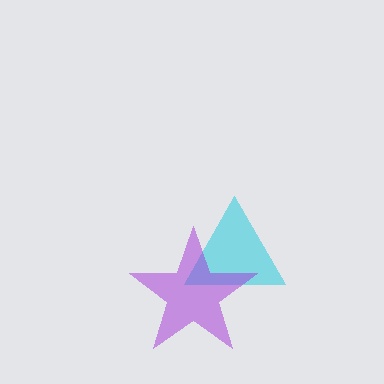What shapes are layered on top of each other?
The layered shapes are: a cyan triangle, a purple star.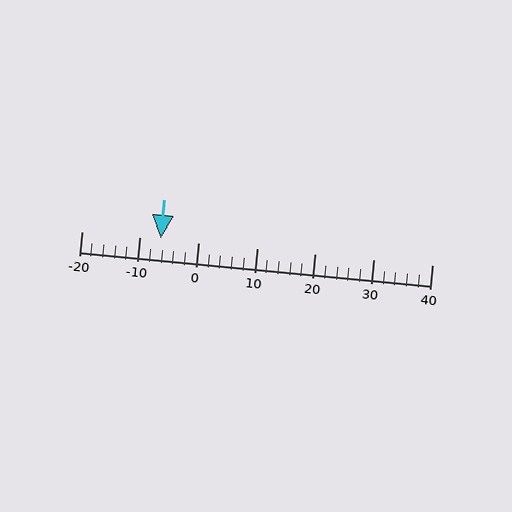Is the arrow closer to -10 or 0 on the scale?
The arrow is closer to -10.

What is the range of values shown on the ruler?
The ruler shows values from -20 to 40.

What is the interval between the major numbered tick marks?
The major tick marks are spaced 10 units apart.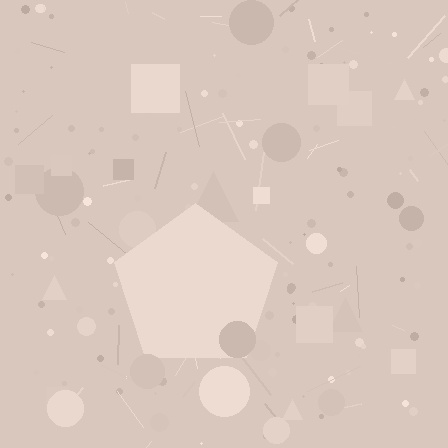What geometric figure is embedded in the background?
A pentagon is embedded in the background.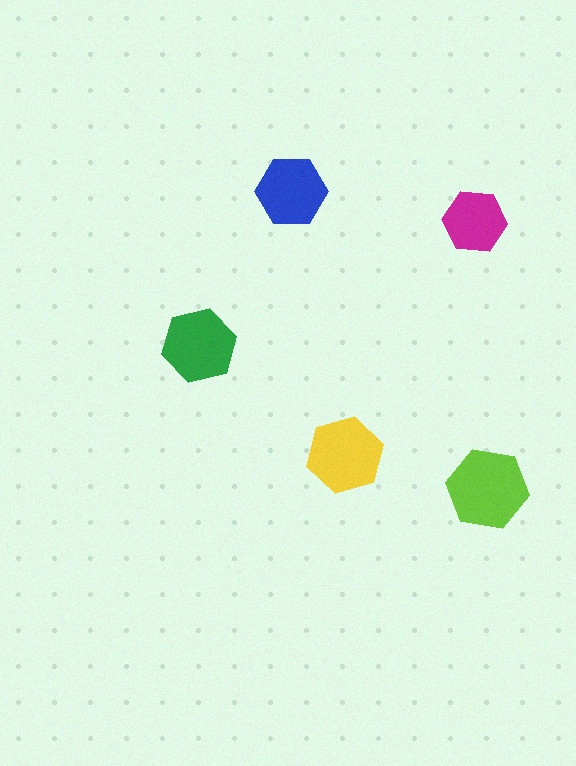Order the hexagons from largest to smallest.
the lime one, the yellow one, the green one, the blue one, the magenta one.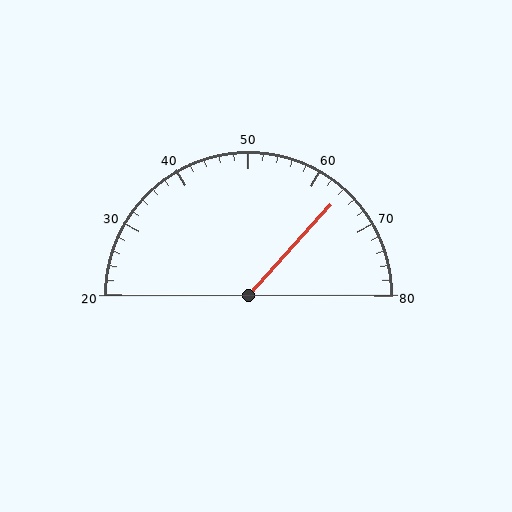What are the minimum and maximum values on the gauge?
The gauge ranges from 20 to 80.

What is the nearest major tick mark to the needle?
The nearest major tick mark is 60.